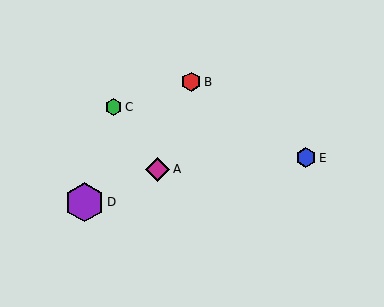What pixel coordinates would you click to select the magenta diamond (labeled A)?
Click at (158, 169) to select the magenta diamond A.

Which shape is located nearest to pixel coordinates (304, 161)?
The blue hexagon (labeled E) at (306, 158) is nearest to that location.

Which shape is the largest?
The purple hexagon (labeled D) is the largest.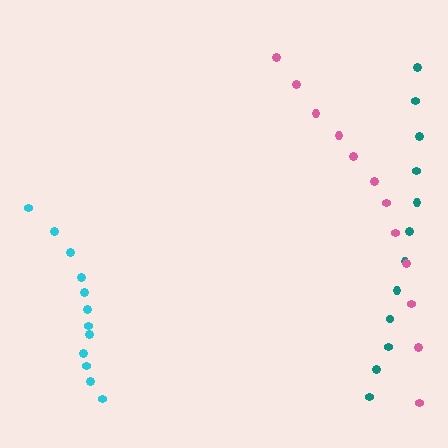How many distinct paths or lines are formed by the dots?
There are 3 distinct paths.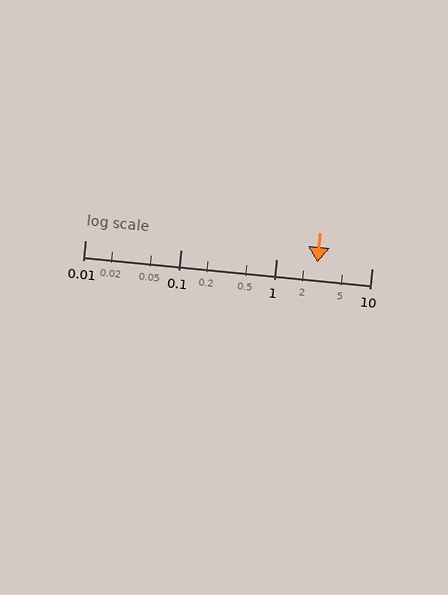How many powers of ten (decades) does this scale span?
The scale spans 3 decades, from 0.01 to 10.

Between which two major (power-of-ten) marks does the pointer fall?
The pointer is between 1 and 10.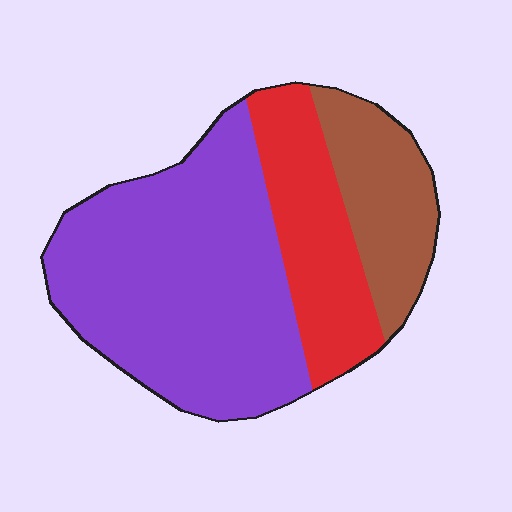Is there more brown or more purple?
Purple.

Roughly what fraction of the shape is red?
Red takes up about one quarter (1/4) of the shape.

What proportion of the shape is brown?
Brown takes up about one fifth (1/5) of the shape.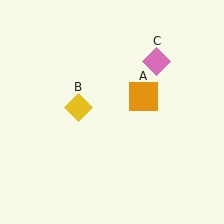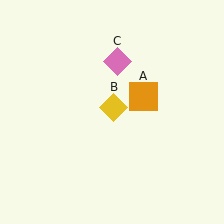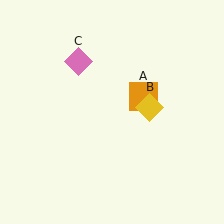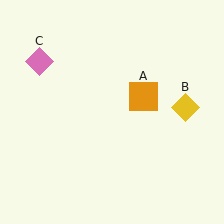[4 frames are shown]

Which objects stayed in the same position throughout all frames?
Orange square (object A) remained stationary.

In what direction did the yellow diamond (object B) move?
The yellow diamond (object B) moved right.